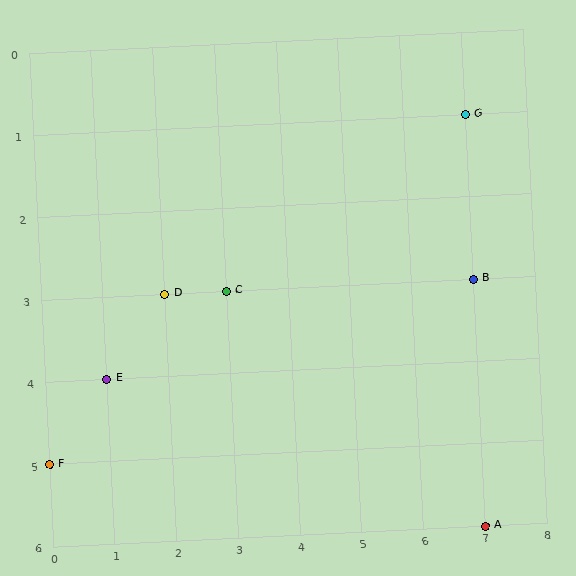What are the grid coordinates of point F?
Point F is at grid coordinates (0, 5).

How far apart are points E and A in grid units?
Points E and A are 6 columns and 2 rows apart (about 6.3 grid units diagonally).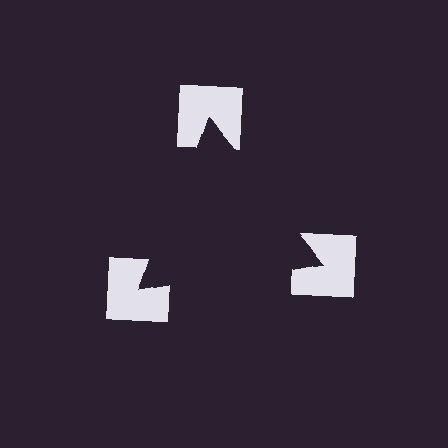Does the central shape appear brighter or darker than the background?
It typically appears slightly darker than the background, even though no actual brightness change is drawn.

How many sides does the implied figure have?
3 sides.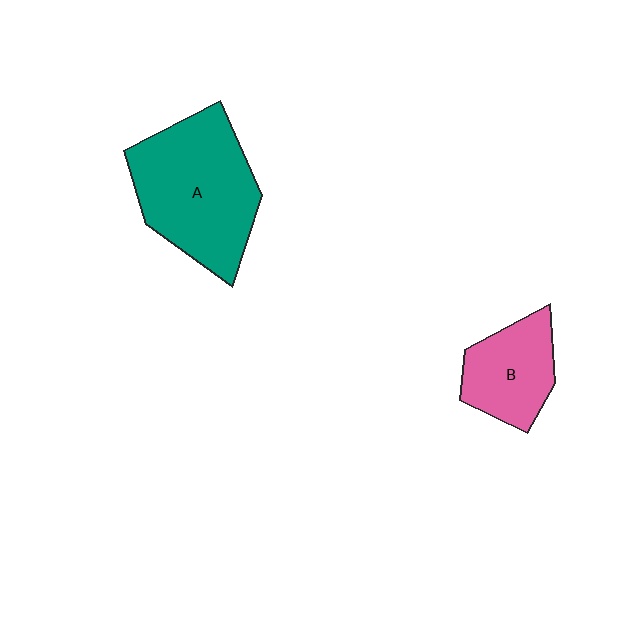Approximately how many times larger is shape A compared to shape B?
Approximately 1.9 times.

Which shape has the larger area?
Shape A (teal).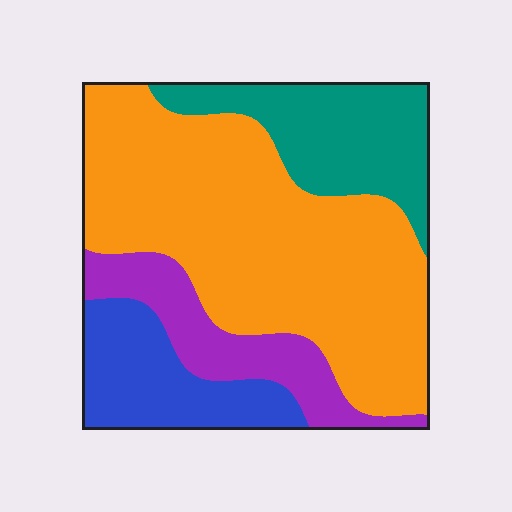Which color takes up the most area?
Orange, at roughly 55%.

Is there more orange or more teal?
Orange.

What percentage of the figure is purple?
Purple takes up less than a quarter of the figure.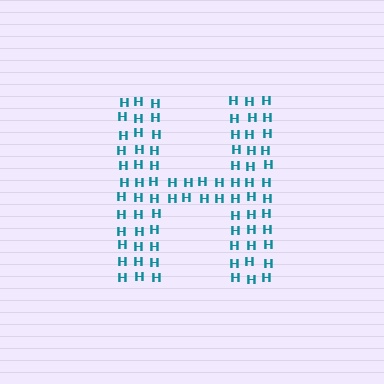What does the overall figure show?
The overall figure shows the letter H.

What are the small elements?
The small elements are letter H's.